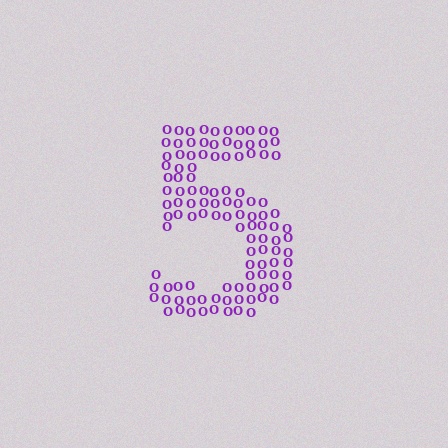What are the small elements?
The small elements are letter O's.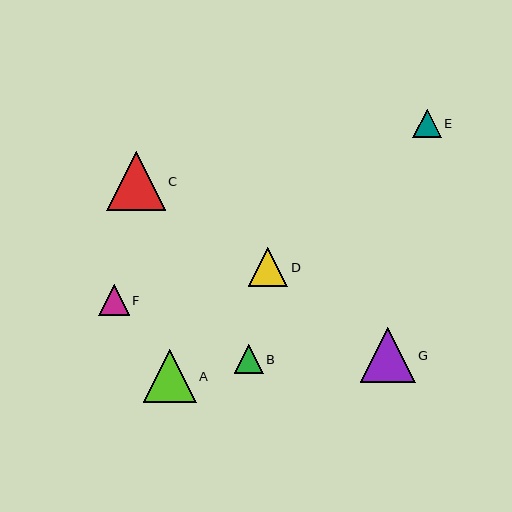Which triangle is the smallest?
Triangle E is the smallest with a size of approximately 29 pixels.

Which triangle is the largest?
Triangle C is the largest with a size of approximately 59 pixels.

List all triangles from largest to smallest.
From largest to smallest: C, G, A, D, F, B, E.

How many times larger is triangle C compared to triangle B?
Triangle C is approximately 2.0 times the size of triangle B.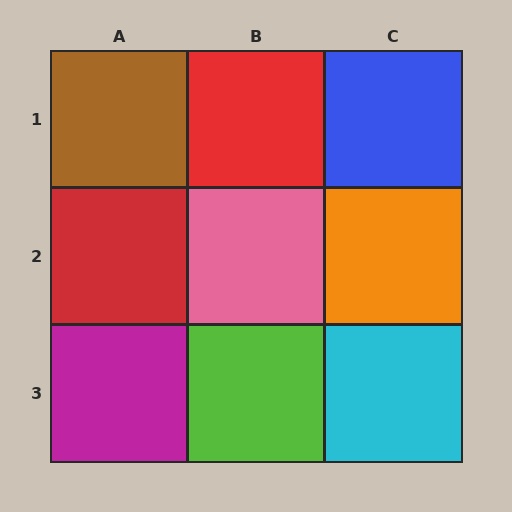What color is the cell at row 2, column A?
Red.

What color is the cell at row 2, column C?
Orange.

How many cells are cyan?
1 cell is cyan.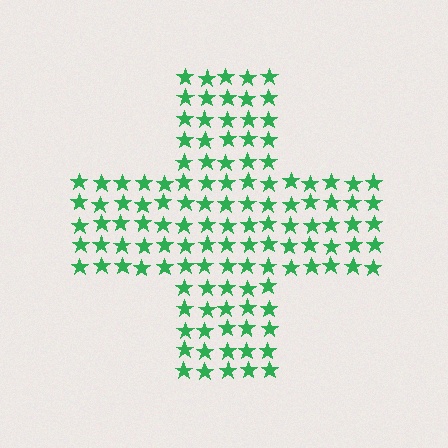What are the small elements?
The small elements are stars.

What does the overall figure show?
The overall figure shows a cross.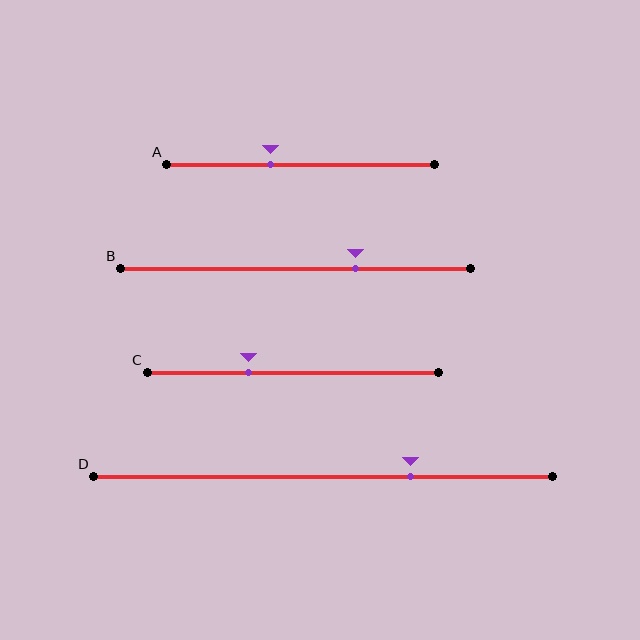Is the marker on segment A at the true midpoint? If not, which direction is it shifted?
No, the marker on segment A is shifted to the left by about 11% of the segment length.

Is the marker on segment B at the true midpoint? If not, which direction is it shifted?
No, the marker on segment B is shifted to the right by about 17% of the segment length.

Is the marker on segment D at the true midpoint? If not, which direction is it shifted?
No, the marker on segment D is shifted to the right by about 19% of the segment length.